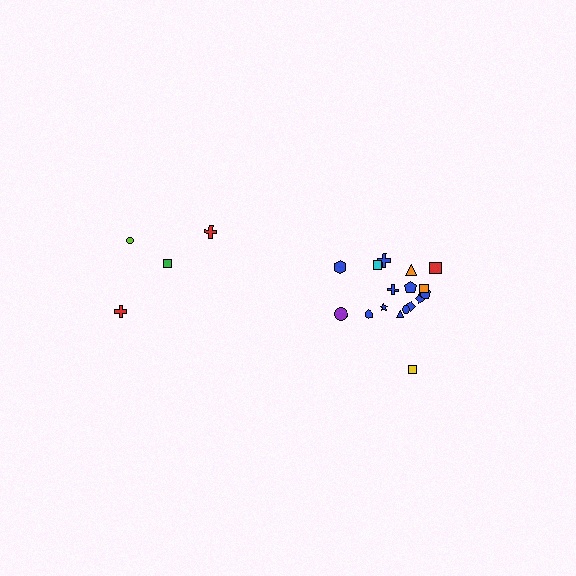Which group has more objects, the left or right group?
The right group.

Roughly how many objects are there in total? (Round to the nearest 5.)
Roughly 20 objects in total.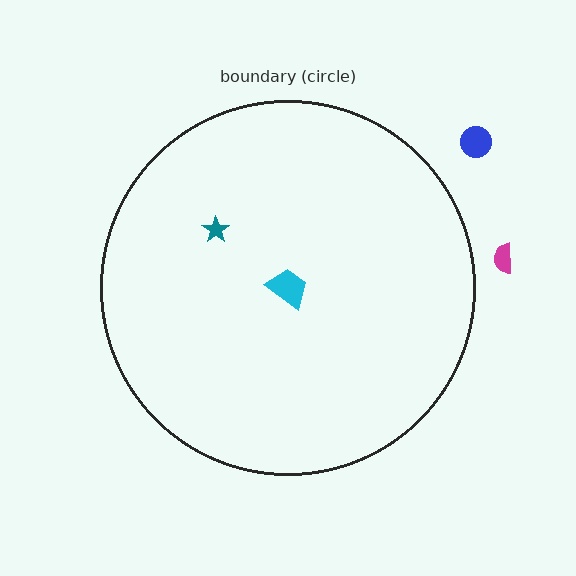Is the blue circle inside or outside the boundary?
Outside.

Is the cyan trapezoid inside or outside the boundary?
Inside.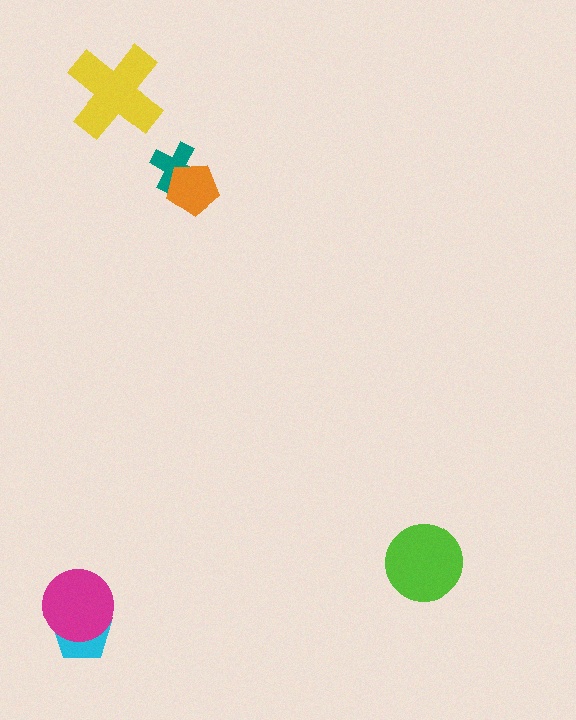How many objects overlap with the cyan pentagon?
1 object overlaps with the cyan pentagon.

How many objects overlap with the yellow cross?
0 objects overlap with the yellow cross.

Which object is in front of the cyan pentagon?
The magenta circle is in front of the cyan pentagon.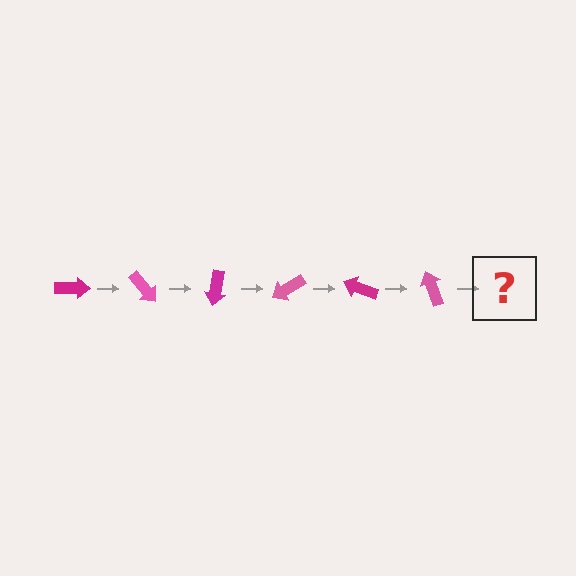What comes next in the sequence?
The next element should be a magenta arrow, rotated 300 degrees from the start.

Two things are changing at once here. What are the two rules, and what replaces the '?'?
The two rules are that it rotates 50 degrees each step and the color cycles through magenta and pink. The '?' should be a magenta arrow, rotated 300 degrees from the start.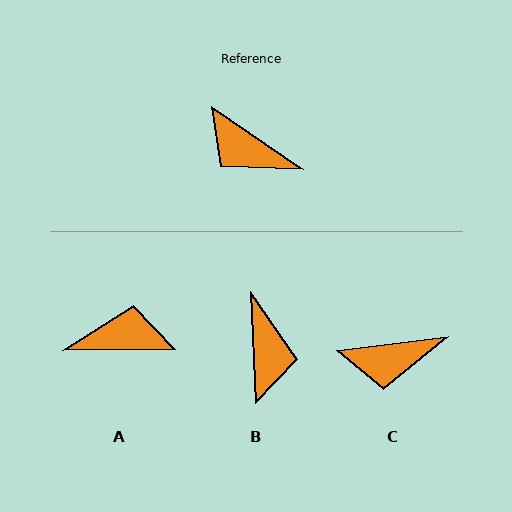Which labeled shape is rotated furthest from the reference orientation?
A, about 145 degrees away.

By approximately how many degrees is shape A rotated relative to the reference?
Approximately 145 degrees clockwise.